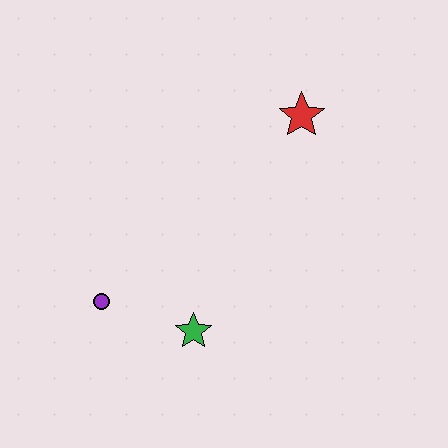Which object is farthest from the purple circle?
The red star is farthest from the purple circle.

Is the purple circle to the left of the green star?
Yes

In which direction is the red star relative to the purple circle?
The red star is to the right of the purple circle.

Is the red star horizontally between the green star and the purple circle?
No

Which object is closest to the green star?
The purple circle is closest to the green star.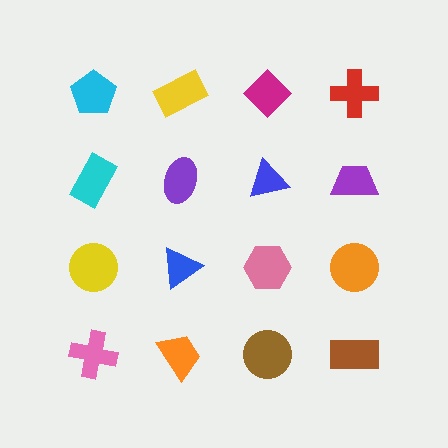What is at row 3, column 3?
A pink hexagon.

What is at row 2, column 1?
A cyan rectangle.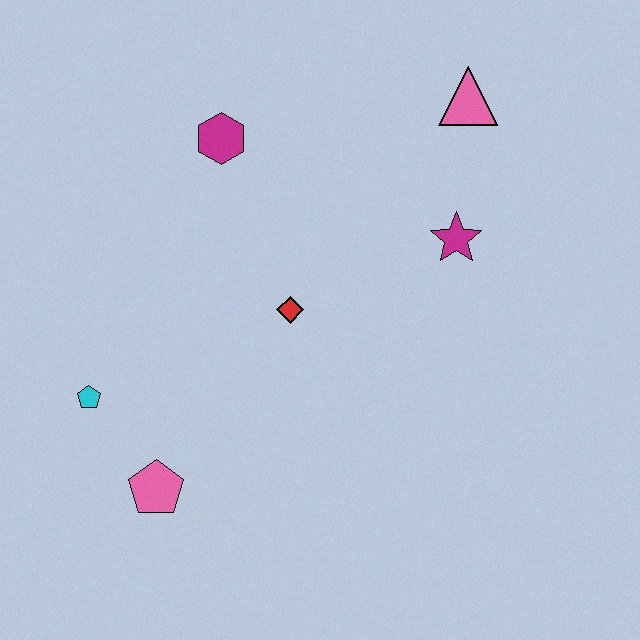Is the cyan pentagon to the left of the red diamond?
Yes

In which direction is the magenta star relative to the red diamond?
The magenta star is to the right of the red diamond.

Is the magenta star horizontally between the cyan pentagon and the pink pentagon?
No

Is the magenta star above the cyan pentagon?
Yes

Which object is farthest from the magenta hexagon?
The pink pentagon is farthest from the magenta hexagon.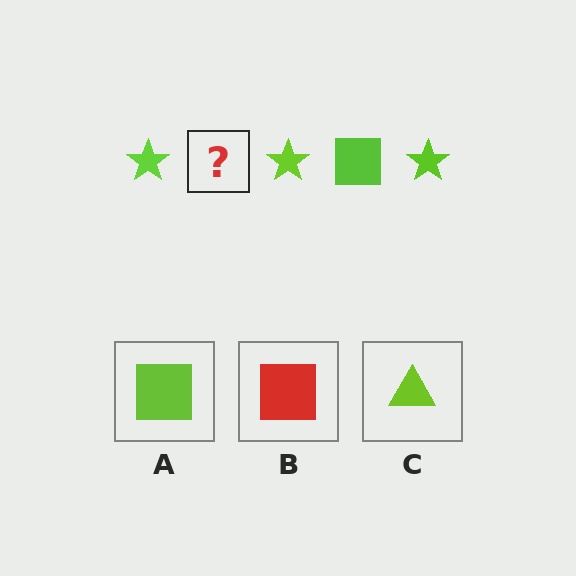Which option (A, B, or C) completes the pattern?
A.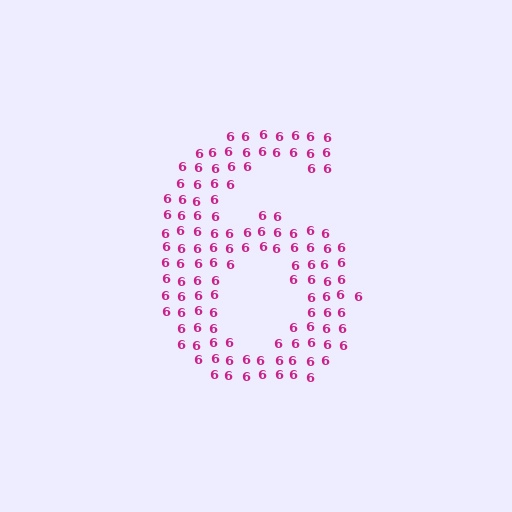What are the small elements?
The small elements are digit 6's.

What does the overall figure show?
The overall figure shows the digit 6.